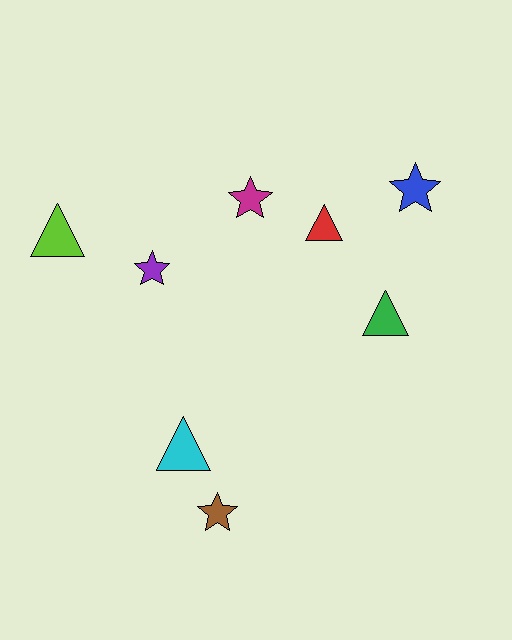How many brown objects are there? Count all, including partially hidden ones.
There is 1 brown object.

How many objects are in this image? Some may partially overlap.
There are 8 objects.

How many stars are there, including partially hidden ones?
There are 4 stars.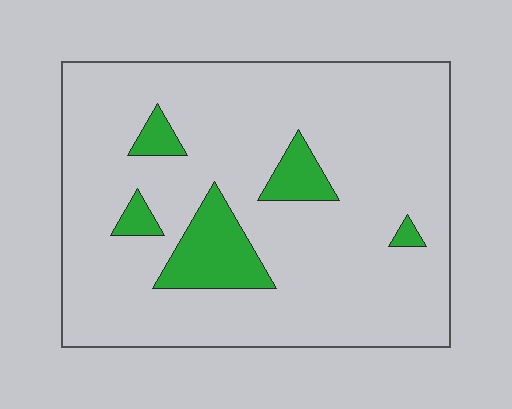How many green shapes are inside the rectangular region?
5.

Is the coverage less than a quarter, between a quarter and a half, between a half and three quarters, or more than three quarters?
Less than a quarter.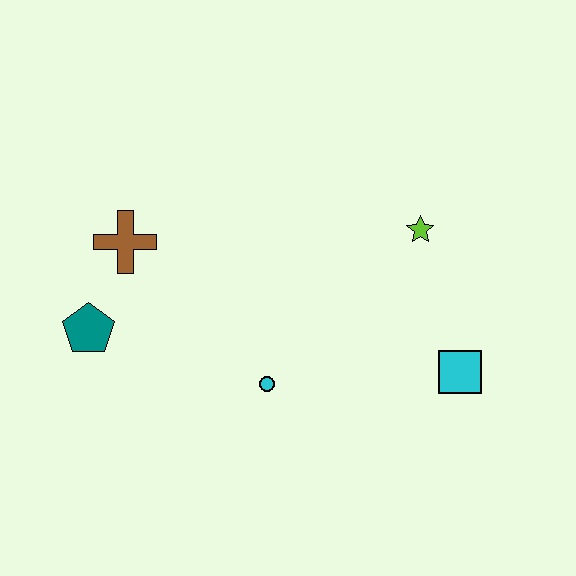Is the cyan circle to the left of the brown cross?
No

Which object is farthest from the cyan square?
The teal pentagon is farthest from the cyan square.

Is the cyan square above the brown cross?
No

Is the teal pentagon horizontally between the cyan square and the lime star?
No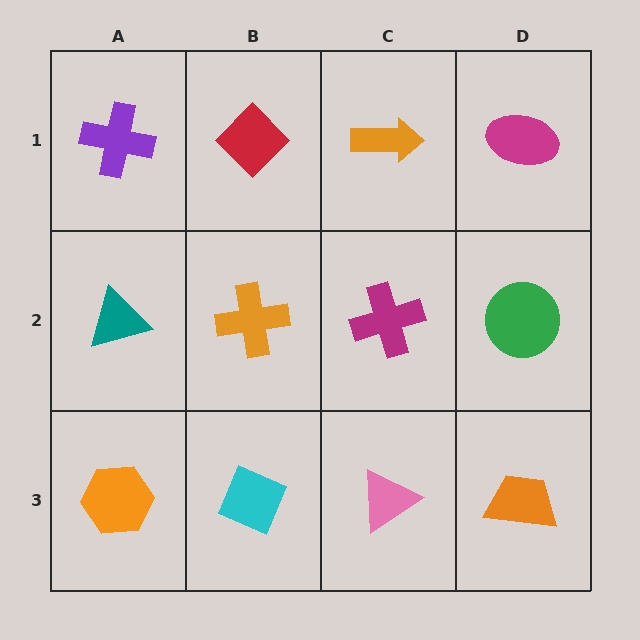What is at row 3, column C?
A pink triangle.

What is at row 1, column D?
A magenta ellipse.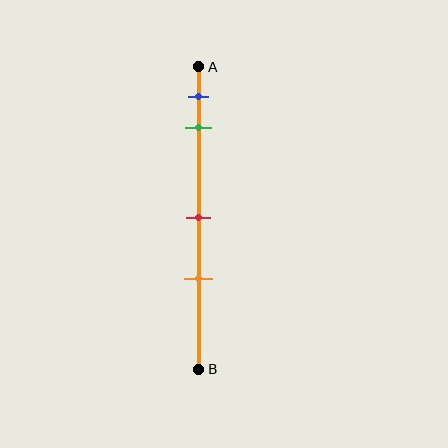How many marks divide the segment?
There are 4 marks dividing the segment.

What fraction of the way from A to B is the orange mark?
The orange mark is approximately 70% (0.7) of the way from A to B.